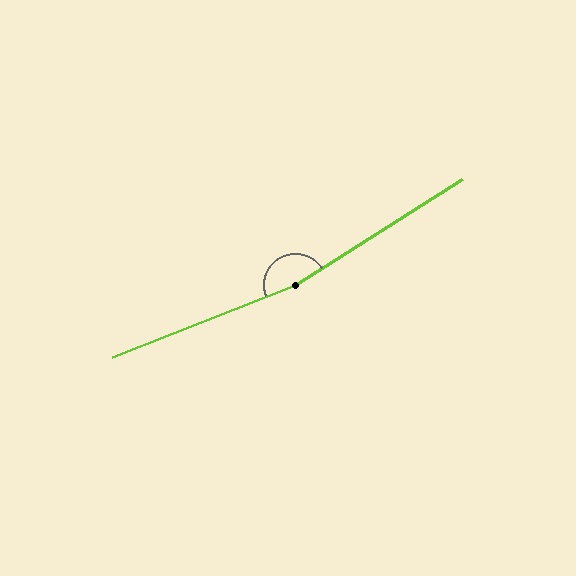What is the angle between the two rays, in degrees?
Approximately 169 degrees.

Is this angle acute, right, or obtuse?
It is obtuse.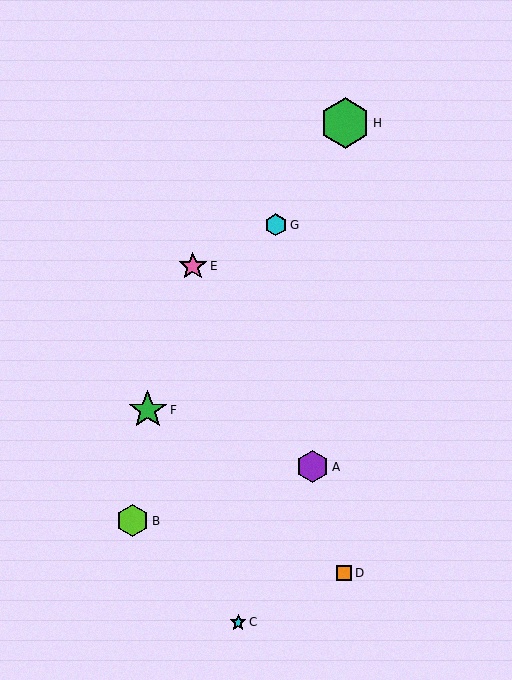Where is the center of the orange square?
The center of the orange square is at (344, 573).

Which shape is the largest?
The green hexagon (labeled H) is the largest.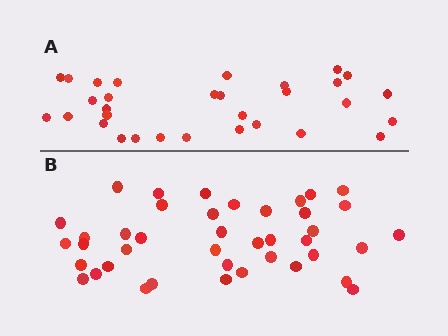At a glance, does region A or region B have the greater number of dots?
Region B (the bottom region) has more dots.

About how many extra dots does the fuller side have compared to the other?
Region B has roughly 10 or so more dots than region A.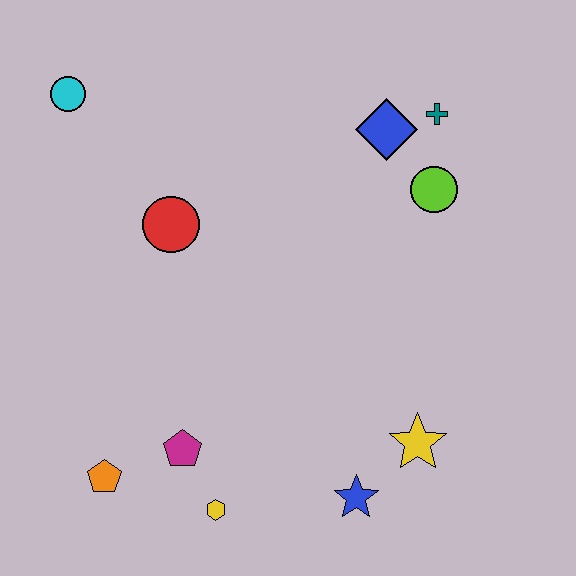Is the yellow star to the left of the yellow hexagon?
No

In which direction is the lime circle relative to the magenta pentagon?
The lime circle is above the magenta pentagon.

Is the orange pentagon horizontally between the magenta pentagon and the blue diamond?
No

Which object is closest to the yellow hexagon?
The magenta pentagon is closest to the yellow hexagon.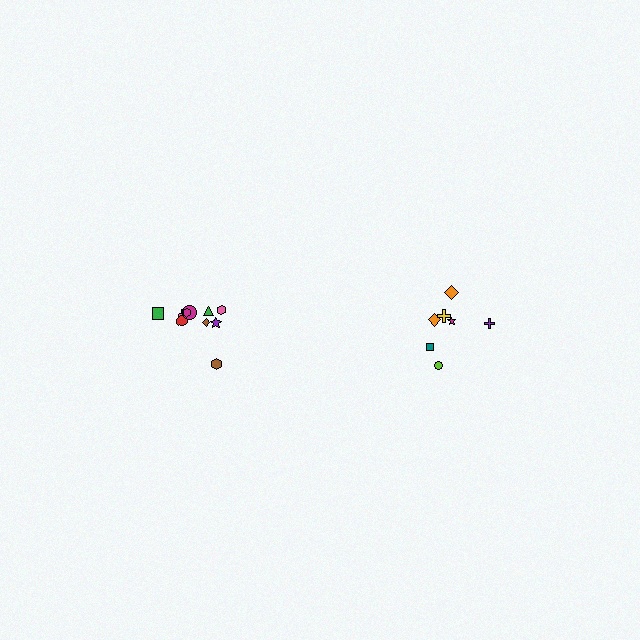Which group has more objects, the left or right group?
The left group.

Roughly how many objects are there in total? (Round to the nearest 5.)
Roughly 15 objects in total.